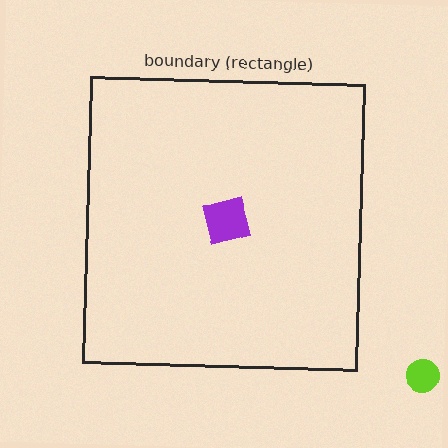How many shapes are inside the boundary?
1 inside, 1 outside.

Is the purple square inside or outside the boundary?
Inside.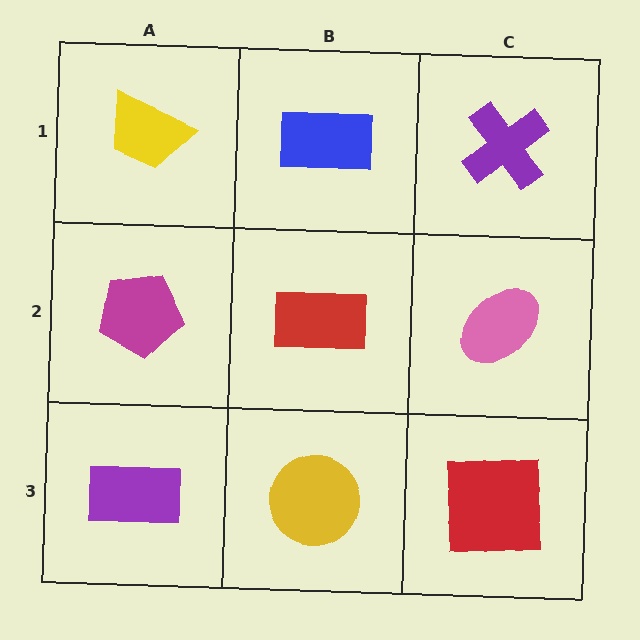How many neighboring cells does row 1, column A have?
2.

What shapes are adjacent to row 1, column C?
A pink ellipse (row 2, column C), a blue rectangle (row 1, column B).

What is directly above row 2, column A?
A yellow trapezoid.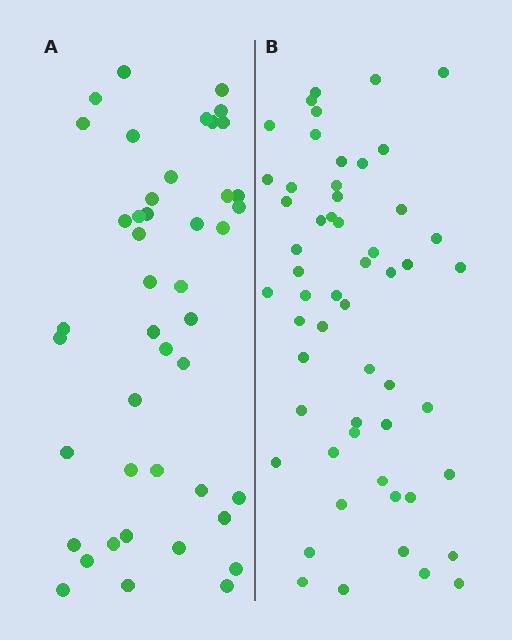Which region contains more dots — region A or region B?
Region B (the right region) has more dots.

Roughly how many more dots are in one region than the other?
Region B has roughly 12 or so more dots than region A.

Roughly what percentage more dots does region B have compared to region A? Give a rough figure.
About 25% more.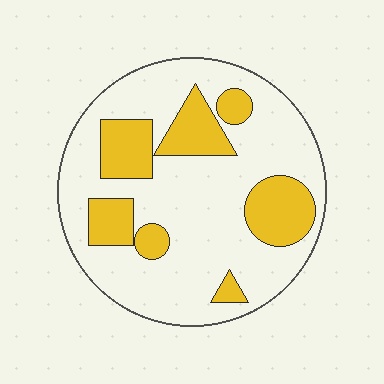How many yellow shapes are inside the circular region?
7.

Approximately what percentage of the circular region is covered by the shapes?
Approximately 25%.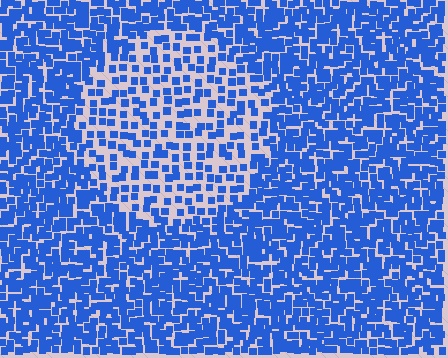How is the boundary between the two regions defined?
The boundary is defined by a change in element density (approximately 2.0x ratio). All elements are the same color, size, and shape.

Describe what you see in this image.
The image contains small blue elements arranged at two different densities. A circle-shaped region is visible where the elements are less densely packed than the surrounding area.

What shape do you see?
I see a circle.